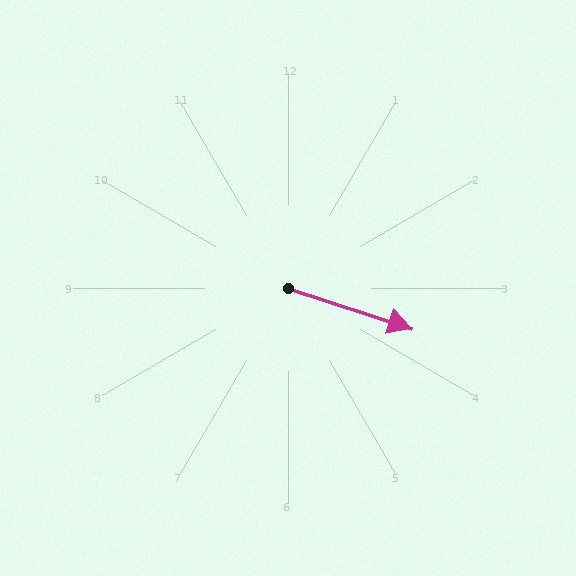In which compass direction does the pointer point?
East.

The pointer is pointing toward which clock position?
Roughly 4 o'clock.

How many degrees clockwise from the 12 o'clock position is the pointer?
Approximately 108 degrees.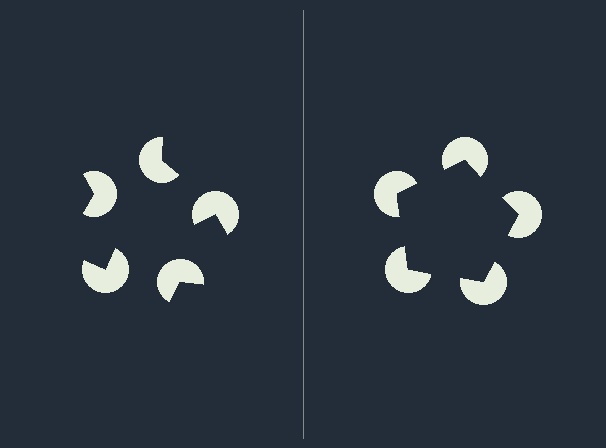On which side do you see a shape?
An illusory pentagon appears on the right side. On the left side the wedge cuts are rotated, so no coherent shape forms.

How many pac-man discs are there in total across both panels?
10 — 5 on each side.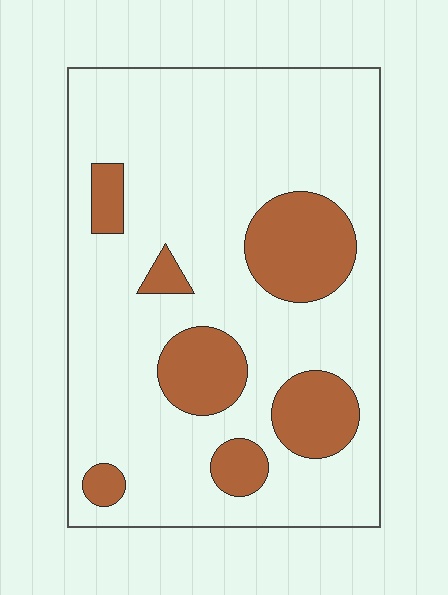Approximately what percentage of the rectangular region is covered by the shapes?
Approximately 20%.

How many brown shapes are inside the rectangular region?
7.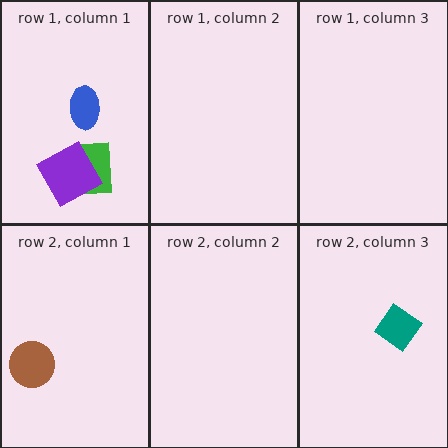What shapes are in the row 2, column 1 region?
The brown circle.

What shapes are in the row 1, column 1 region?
The blue ellipse, the green rectangle, the purple square.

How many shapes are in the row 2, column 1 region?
1.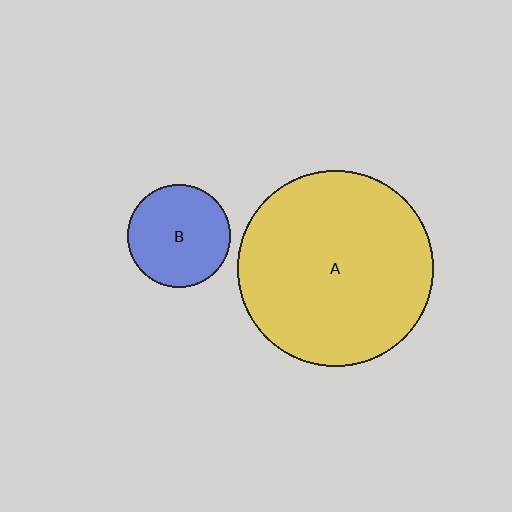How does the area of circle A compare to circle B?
Approximately 3.6 times.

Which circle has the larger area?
Circle A (yellow).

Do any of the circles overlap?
No, none of the circles overlap.